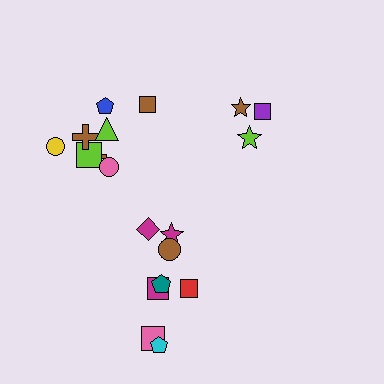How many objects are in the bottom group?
There are 8 objects.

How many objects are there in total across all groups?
There are 19 objects.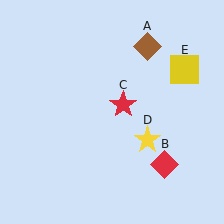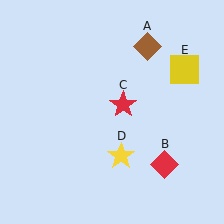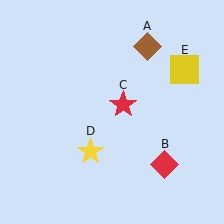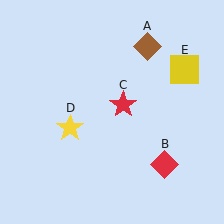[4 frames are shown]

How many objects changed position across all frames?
1 object changed position: yellow star (object D).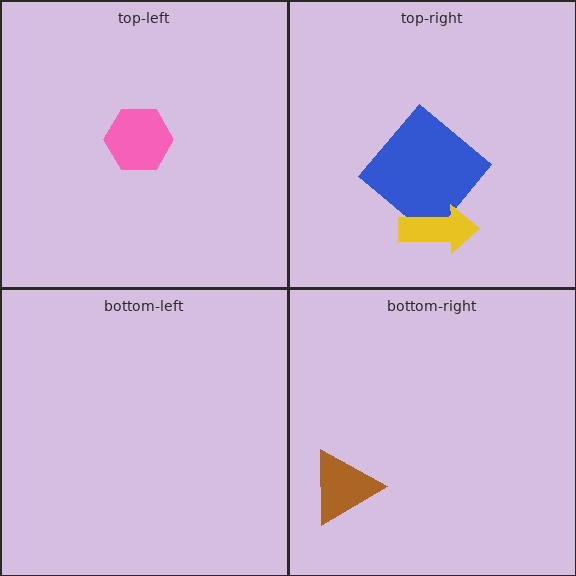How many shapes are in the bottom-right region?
1.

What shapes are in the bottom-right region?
The brown triangle.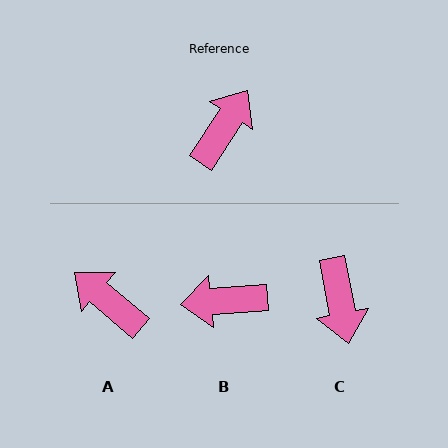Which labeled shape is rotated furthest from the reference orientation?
C, about 136 degrees away.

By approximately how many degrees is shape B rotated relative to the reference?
Approximately 128 degrees counter-clockwise.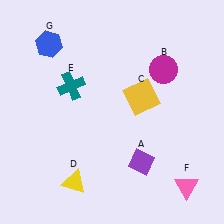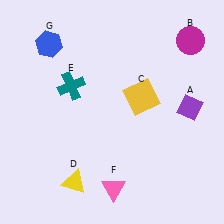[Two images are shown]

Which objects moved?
The objects that moved are: the purple diamond (A), the magenta circle (B), the pink triangle (F).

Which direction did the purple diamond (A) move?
The purple diamond (A) moved up.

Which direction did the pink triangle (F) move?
The pink triangle (F) moved left.